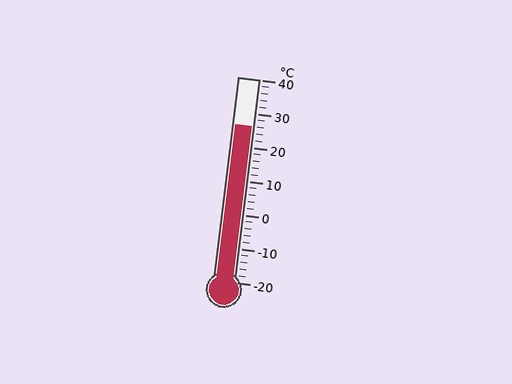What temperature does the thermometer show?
The thermometer shows approximately 26°C.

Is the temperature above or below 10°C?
The temperature is above 10°C.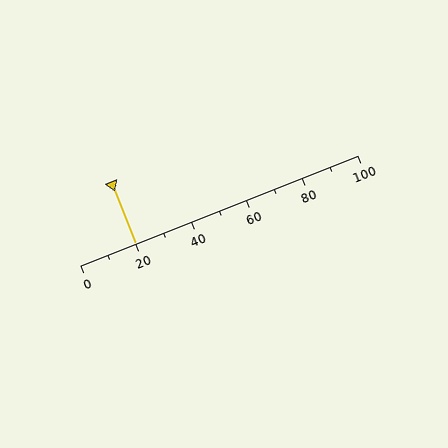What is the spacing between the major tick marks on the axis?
The major ticks are spaced 20 apart.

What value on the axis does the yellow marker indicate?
The marker indicates approximately 20.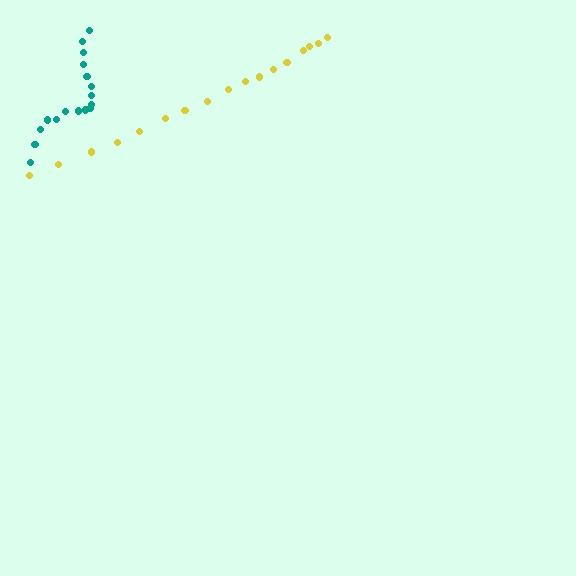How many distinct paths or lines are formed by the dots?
There are 2 distinct paths.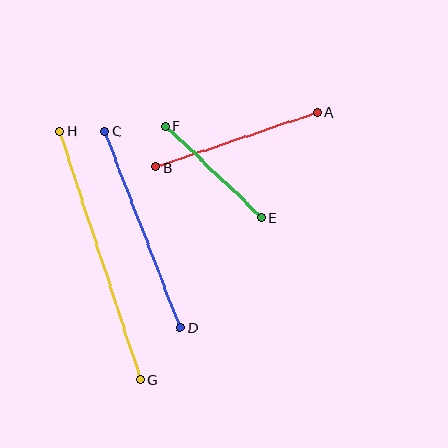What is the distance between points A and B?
The distance is approximately 170 pixels.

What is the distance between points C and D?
The distance is approximately 210 pixels.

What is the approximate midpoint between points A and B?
The midpoint is at approximately (237, 140) pixels.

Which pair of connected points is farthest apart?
Points G and H are farthest apart.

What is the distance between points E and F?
The distance is approximately 133 pixels.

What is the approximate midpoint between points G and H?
The midpoint is at approximately (100, 255) pixels.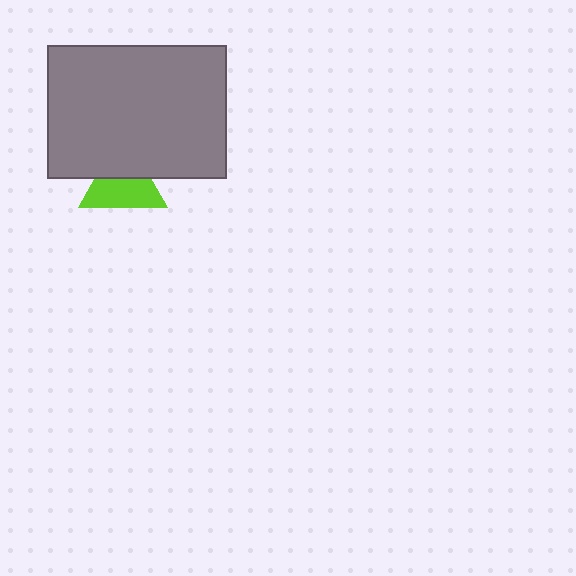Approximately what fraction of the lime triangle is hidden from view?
Roughly 42% of the lime triangle is hidden behind the gray rectangle.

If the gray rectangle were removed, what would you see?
You would see the complete lime triangle.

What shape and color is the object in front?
The object in front is a gray rectangle.